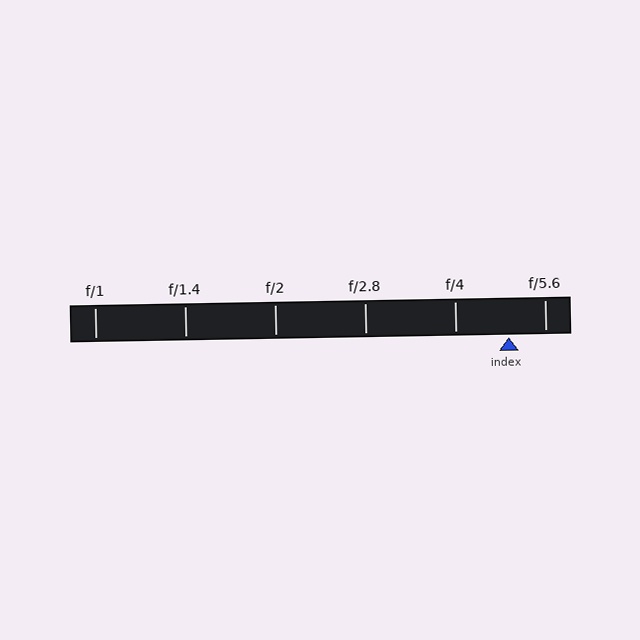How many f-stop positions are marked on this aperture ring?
There are 6 f-stop positions marked.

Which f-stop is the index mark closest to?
The index mark is closest to f/5.6.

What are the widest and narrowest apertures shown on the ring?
The widest aperture shown is f/1 and the narrowest is f/5.6.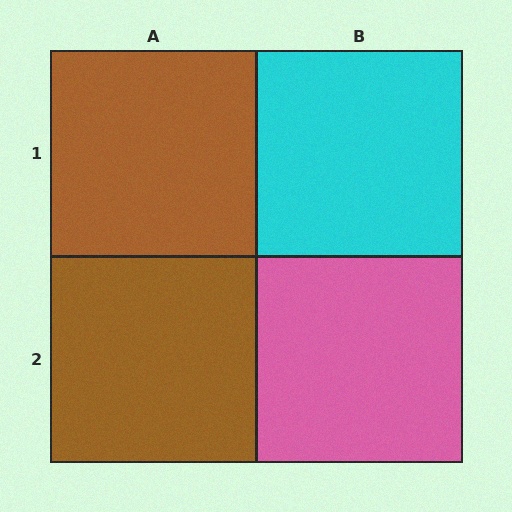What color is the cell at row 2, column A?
Brown.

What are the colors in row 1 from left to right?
Brown, cyan.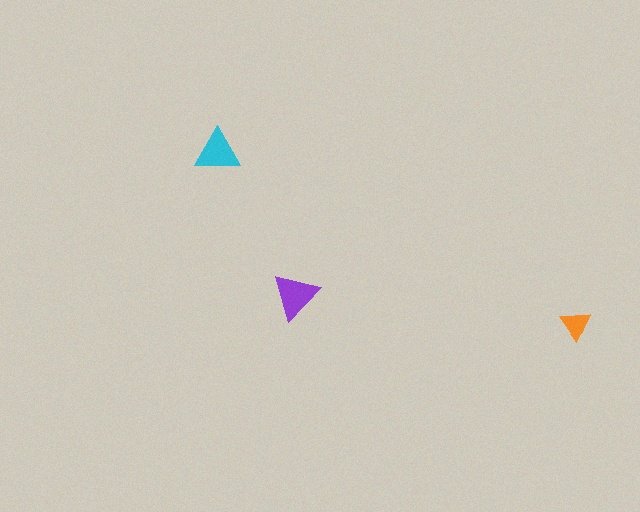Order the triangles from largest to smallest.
the purple one, the cyan one, the orange one.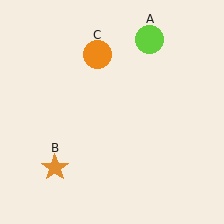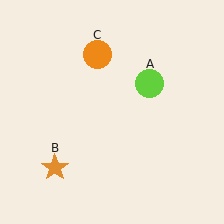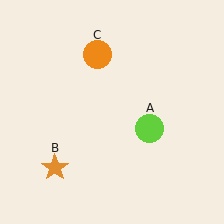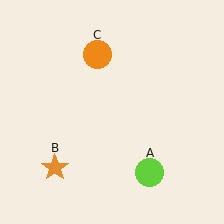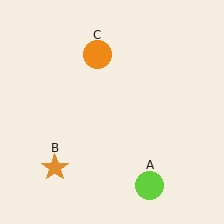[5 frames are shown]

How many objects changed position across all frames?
1 object changed position: lime circle (object A).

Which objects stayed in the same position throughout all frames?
Orange star (object B) and orange circle (object C) remained stationary.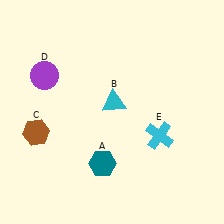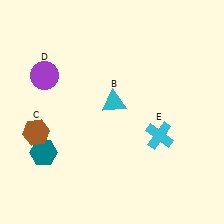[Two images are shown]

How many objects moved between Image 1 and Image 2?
1 object moved between the two images.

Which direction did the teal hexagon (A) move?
The teal hexagon (A) moved left.